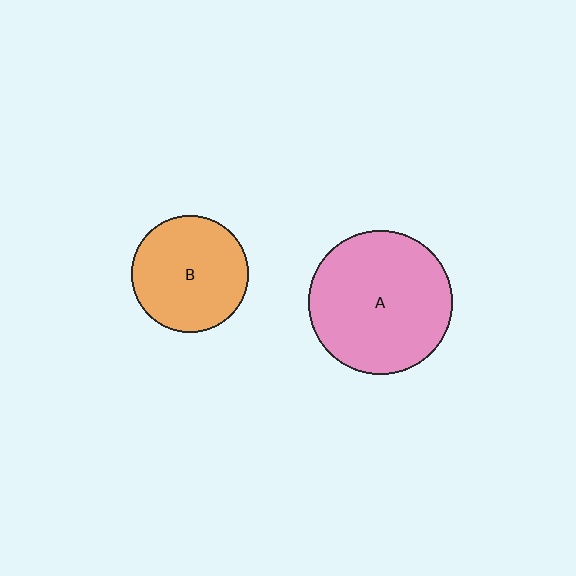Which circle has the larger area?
Circle A (pink).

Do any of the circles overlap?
No, none of the circles overlap.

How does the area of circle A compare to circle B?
Approximately 1.5 times.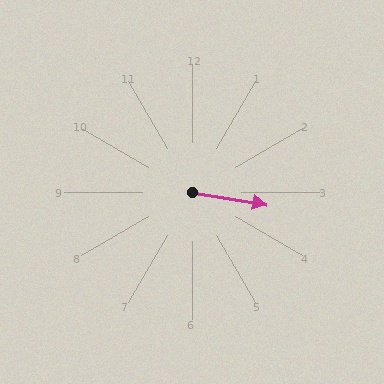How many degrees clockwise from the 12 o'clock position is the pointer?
Approximately 100 degrees.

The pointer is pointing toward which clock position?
Roughly 3 o'clock.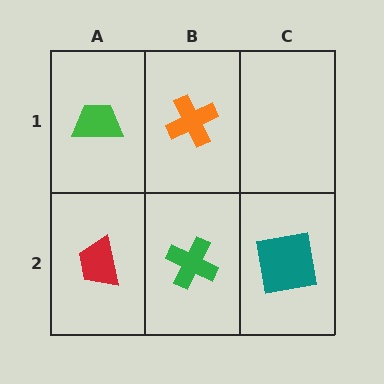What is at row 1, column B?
An orange cross.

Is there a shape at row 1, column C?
No, that cell is empty.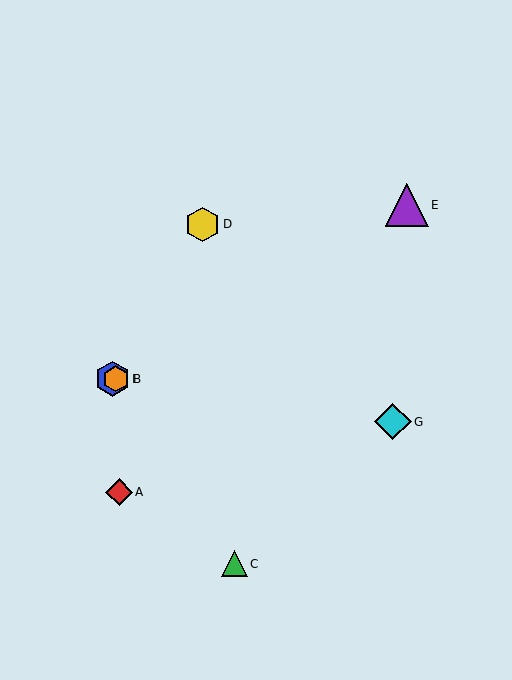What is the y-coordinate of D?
Object D is at y≈224.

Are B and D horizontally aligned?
No, B is at y≈379 and D is at y≈224.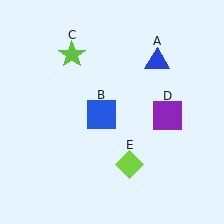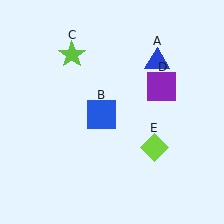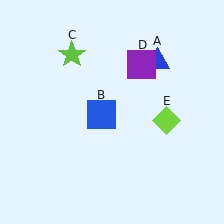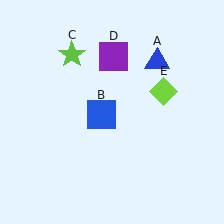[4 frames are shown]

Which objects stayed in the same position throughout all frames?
Blue triangle (object A) and blue square (object B) and lime star (object C) remained stationary.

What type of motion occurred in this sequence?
The purple square (object D), lime diamond (object E) rotated counterclockwise around the center of the scene.